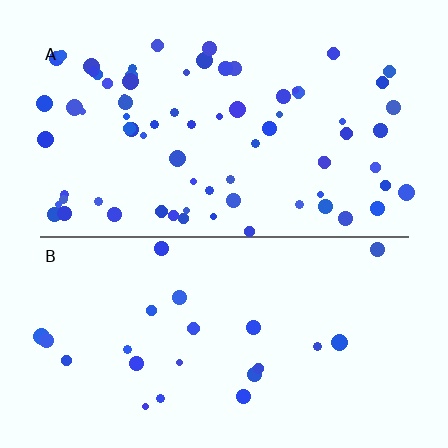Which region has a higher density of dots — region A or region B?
A (the top).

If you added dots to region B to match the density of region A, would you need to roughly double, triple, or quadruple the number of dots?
Approximately triple.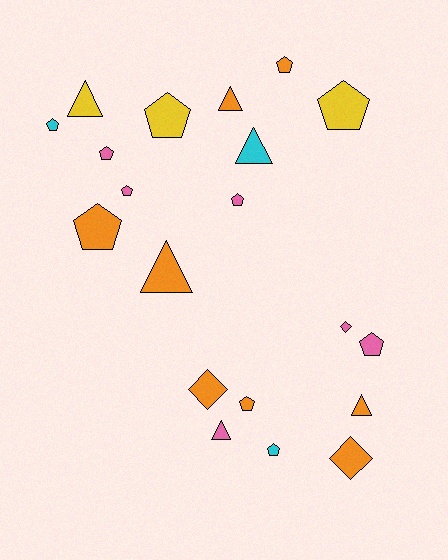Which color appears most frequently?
Orange, with 8 objects.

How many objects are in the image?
There are 20 objects.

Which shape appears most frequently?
Pentagon, with 11 objects.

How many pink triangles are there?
There is 1 pink triangle.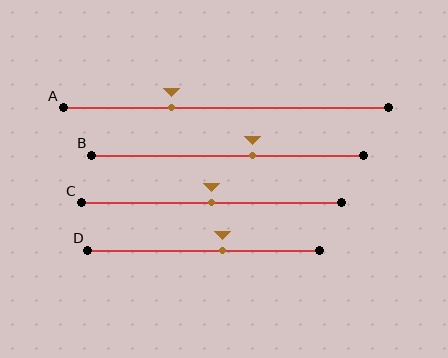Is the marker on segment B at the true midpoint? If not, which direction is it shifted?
No, the marker on segment B is shifted to the right by about 9% of the segment length.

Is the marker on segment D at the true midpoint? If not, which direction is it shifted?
No, the marker on segment D is shifted to the right by about 8% of the segment length.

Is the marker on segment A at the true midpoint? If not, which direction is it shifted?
No, the marker on segment A is shifted to the left by about 17% of the segment length.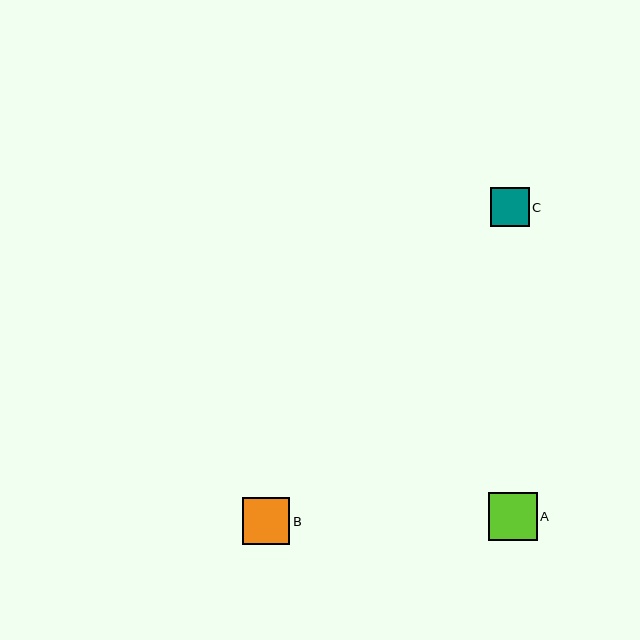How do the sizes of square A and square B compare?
Square A and square B are approximately the same size.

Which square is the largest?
Square A is the largest with a size of approximately 48 pixels.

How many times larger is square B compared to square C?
Square B is approximately 1.2 times the size of square C.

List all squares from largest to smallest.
From largest to smallest: A, B, C.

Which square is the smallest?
Square C is the smallest with a size of approximately 39 pixels.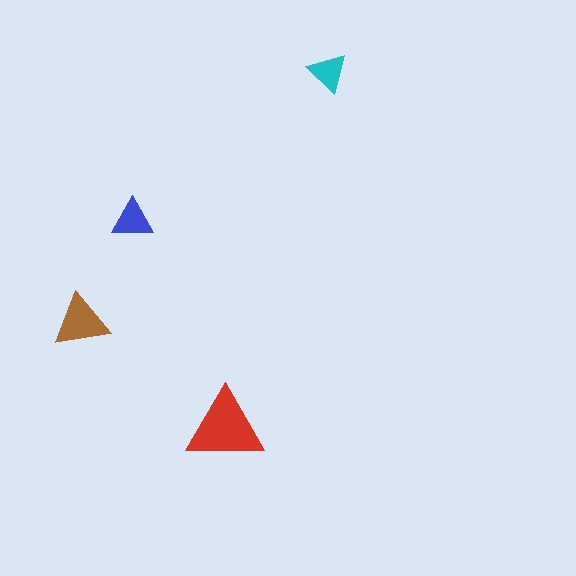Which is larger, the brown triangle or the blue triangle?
The brown one.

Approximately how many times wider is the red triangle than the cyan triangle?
About 2 times wider.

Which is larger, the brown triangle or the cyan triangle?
The brown one.